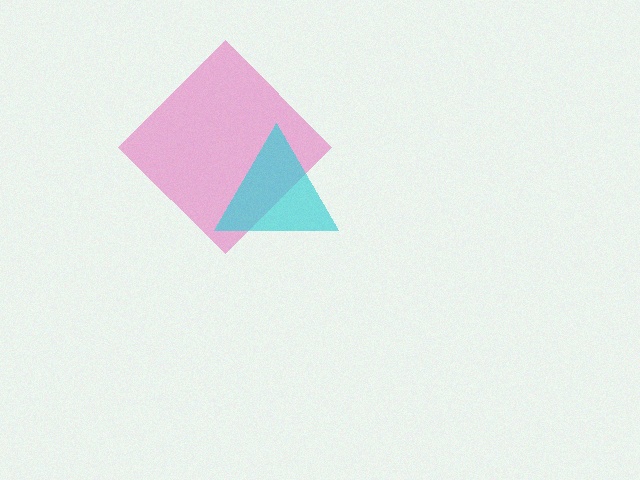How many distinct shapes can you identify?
There are 2 distinct shapes: a pink diamond, a cyan triangle.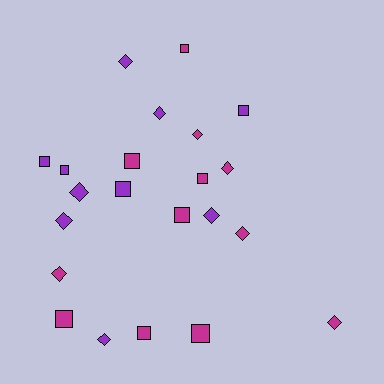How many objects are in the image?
There are 22 objects.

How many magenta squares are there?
There are 7 magenta squares.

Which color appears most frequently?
Magenta, with 12 objects.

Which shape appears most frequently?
Diamond, with 11 objects.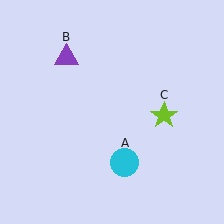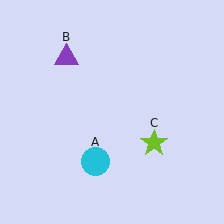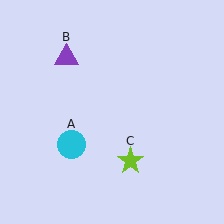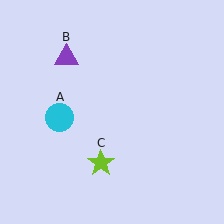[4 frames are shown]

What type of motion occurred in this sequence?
The cyan circle (object A), lime star (object C) rotated clockwise around the center of the scene.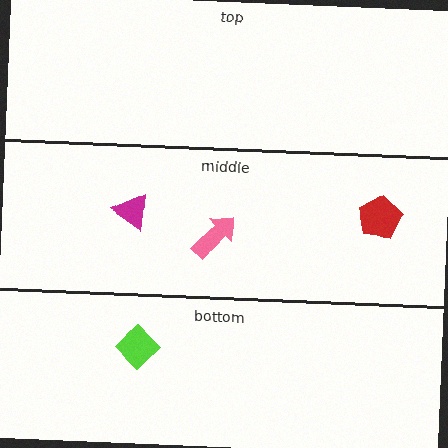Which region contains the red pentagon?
The middle region.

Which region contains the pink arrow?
The middle region.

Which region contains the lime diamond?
The bottom region.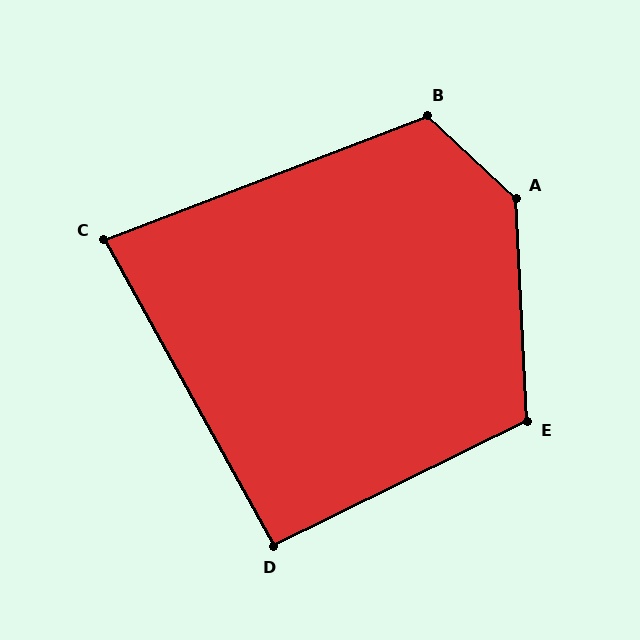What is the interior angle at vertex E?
Approximately 113 degrees (obtuse).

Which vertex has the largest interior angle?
A, at approximately 136 degrees.